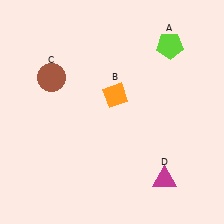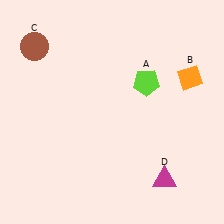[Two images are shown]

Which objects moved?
The objects that moved are: the lime pentagon (A), the orange diamond (B), the brown circle (C).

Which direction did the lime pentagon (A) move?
The lime pentagon (A) moved down.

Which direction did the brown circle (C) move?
The brown circle (C) moved up.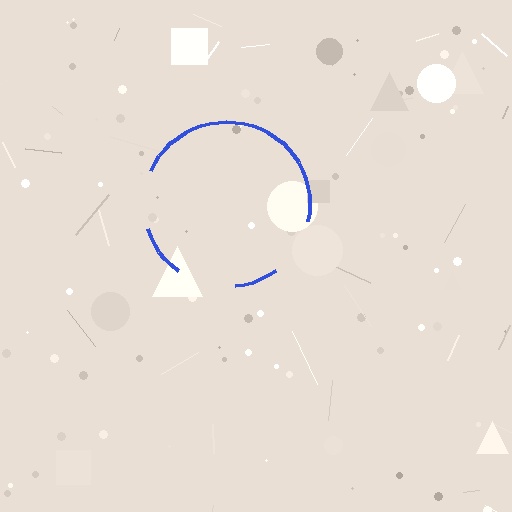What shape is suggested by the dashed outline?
The dashed outline suggests a circle.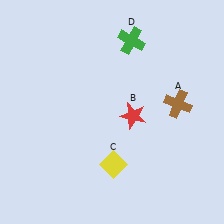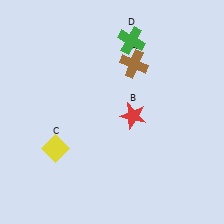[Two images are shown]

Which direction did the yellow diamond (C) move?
The yellow diamond (C) moved left.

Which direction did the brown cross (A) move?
The brown cross (A) moved left.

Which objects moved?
The objects that moved are: the brown cross (A), the yellow diamond (C).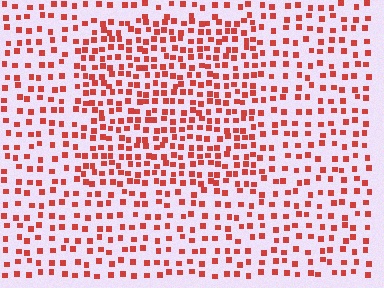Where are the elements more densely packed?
The elements are more densely packed inside the rectangle boundary.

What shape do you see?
I see a rectangle.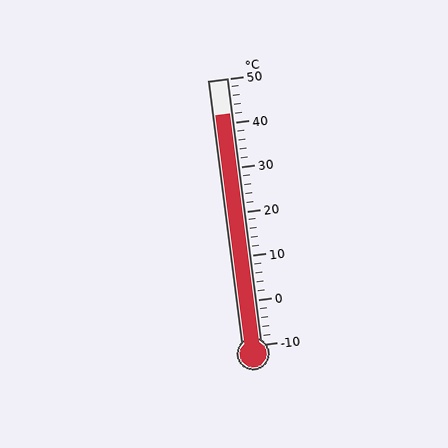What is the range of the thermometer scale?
The thermometer scale ranges from -10°C to 50°C.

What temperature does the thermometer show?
The thermometer shows approximately 42°C.